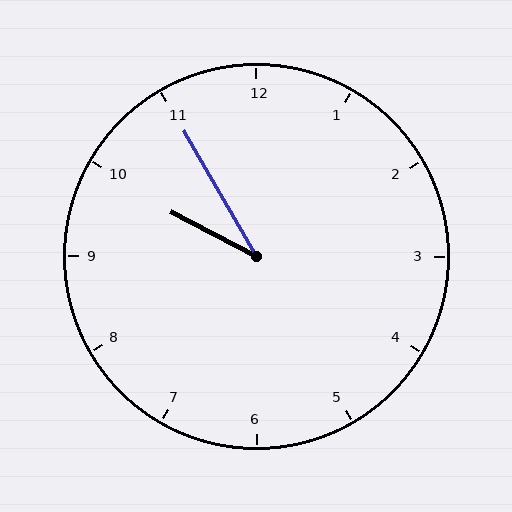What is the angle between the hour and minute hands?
Approximately 32 degrees.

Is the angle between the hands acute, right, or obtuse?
It is acute.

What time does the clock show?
9:55.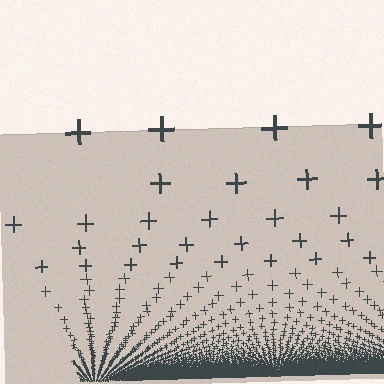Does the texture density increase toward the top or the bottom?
Density increases toward the bottom.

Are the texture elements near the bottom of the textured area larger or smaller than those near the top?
Smaller. The gradient is inverted — elements near the bottom are smaller and denser.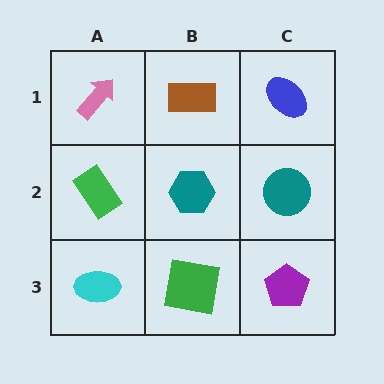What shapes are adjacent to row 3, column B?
A teal hexagon (row 2, column B), a cyan ellipse (row 3, column A), a purple pentagon (row 3, column C).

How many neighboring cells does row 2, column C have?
3.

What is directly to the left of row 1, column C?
A brown rectangle.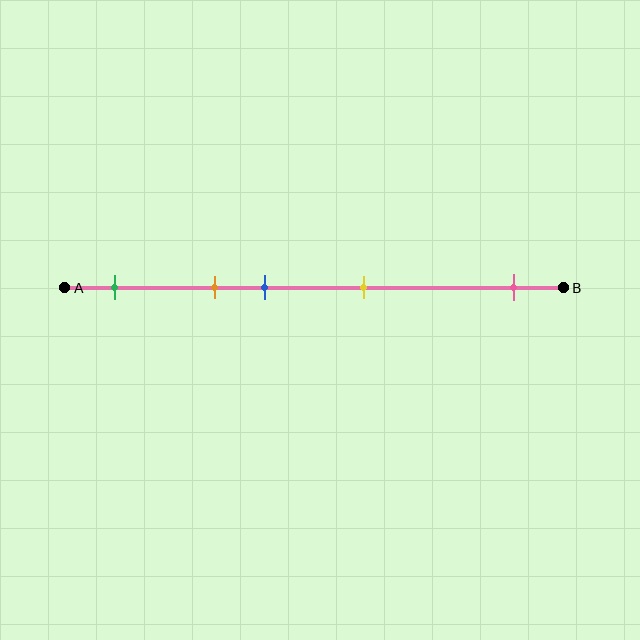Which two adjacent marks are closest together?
The orange and blue marks are the closest adjacent pair.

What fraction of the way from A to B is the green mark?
The green mark is approximately 10% (0.1) of the way from A to B.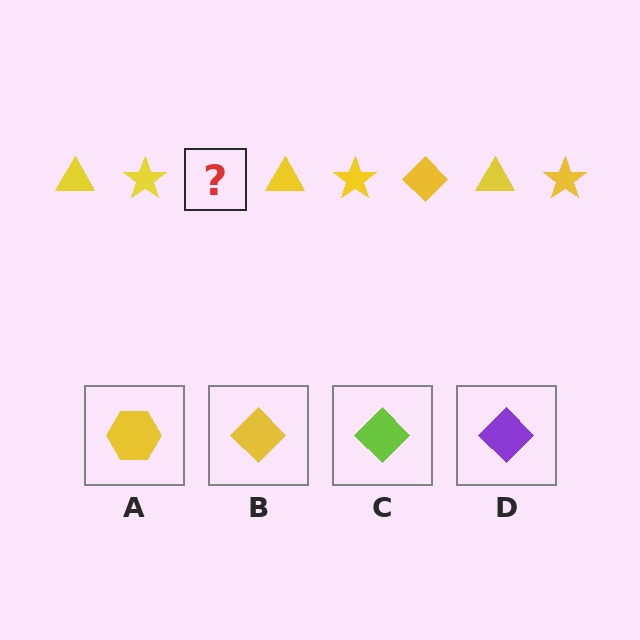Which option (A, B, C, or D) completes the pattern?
B.